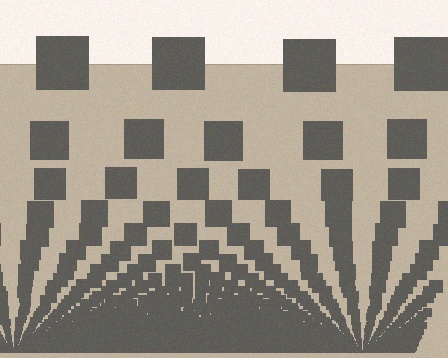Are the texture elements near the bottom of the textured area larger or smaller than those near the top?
Smaller. The gradient is inverted — elements near the bottom are smaller and denser.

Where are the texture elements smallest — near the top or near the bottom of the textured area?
Near the bottom.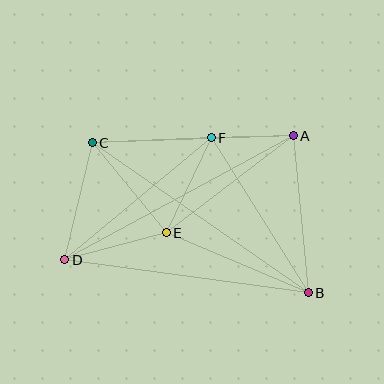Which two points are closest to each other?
Points A and F are closest to each other.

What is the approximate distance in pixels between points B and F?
The distance between B and F is approximately 183 pixels.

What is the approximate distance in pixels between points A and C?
The distance between A and C is approximately 201 pixels.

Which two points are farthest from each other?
Points B and C are farthest from each other.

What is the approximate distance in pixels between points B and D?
The distance between B and D is approximately 246 pixels.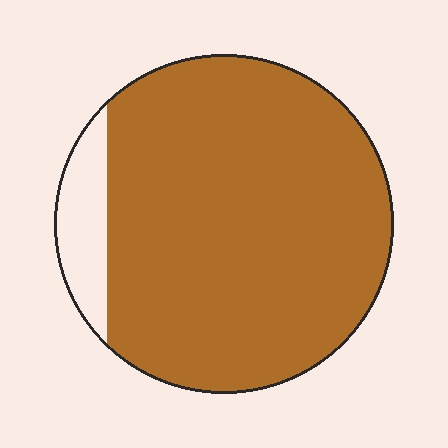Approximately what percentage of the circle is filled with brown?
Approximately 90%.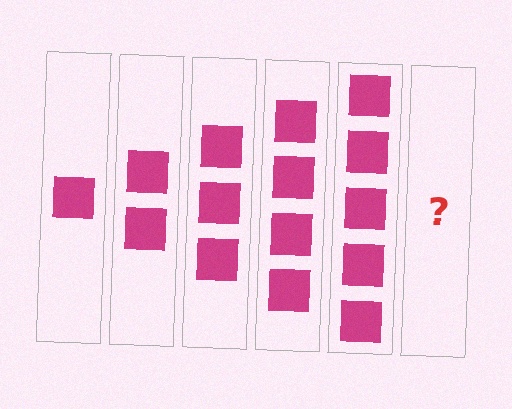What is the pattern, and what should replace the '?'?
The pattern is that each step adds one more square. The '?' should be 6 squares.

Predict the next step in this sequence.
The next step is 6 squares.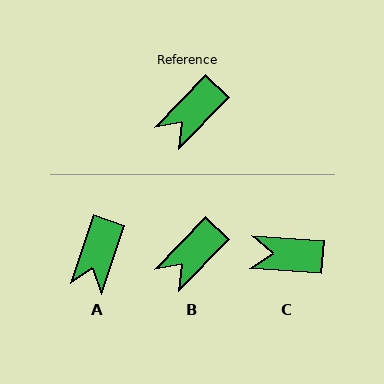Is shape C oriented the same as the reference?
No, it is off by about 50 degrees.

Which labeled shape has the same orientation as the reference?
B.